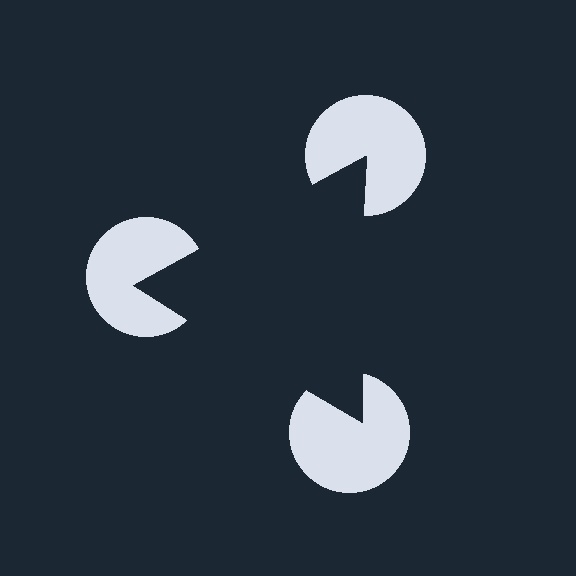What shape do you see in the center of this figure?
An illusory triangle — its edges are inferred from the aligned wedge cuts in the pac-man discs, not physically drawn.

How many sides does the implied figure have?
3 sides.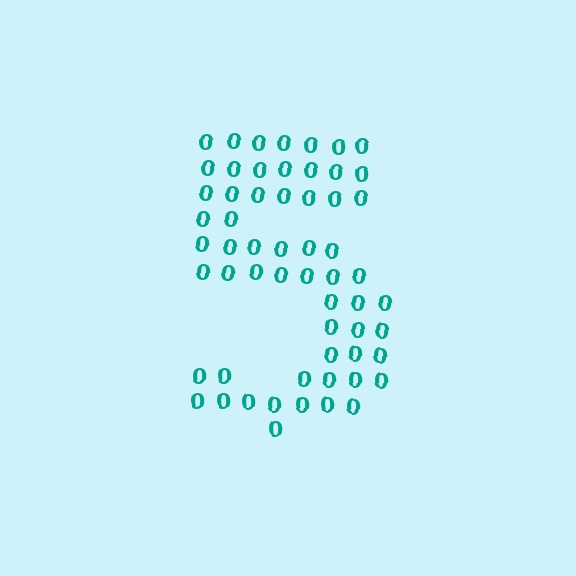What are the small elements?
The small elements are digit 0's.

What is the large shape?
The large shape is the digit 5.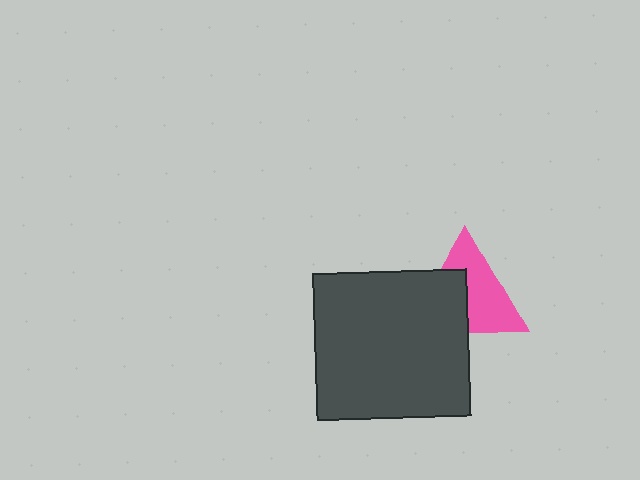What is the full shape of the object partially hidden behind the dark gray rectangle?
The partially hidden object is a pink triangle.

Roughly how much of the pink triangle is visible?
About half of it is visible (roughly 58%).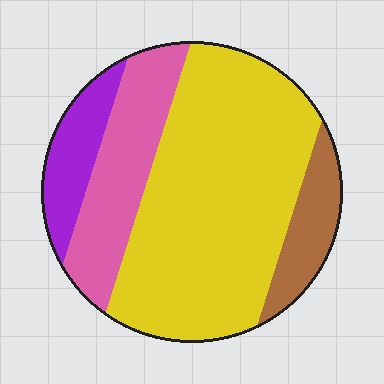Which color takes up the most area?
Yellow, at roughly 60%.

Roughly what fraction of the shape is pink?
Pink takes up about one fifth (1/5) of the shape.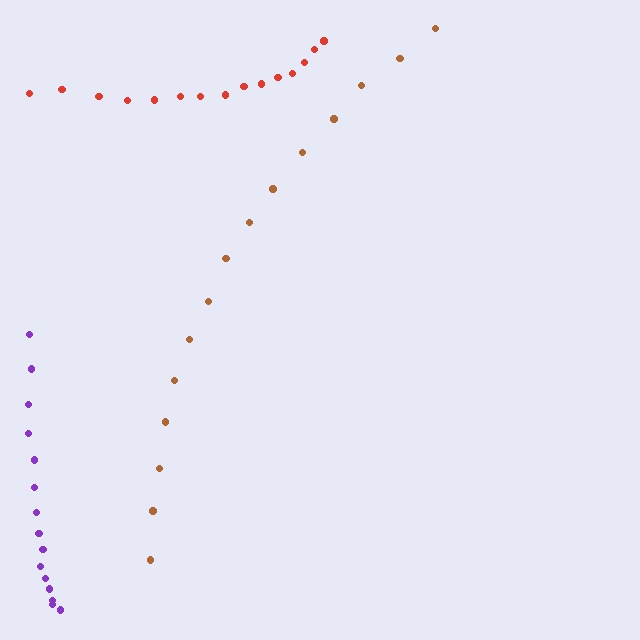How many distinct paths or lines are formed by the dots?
There are 3 distinct paths.